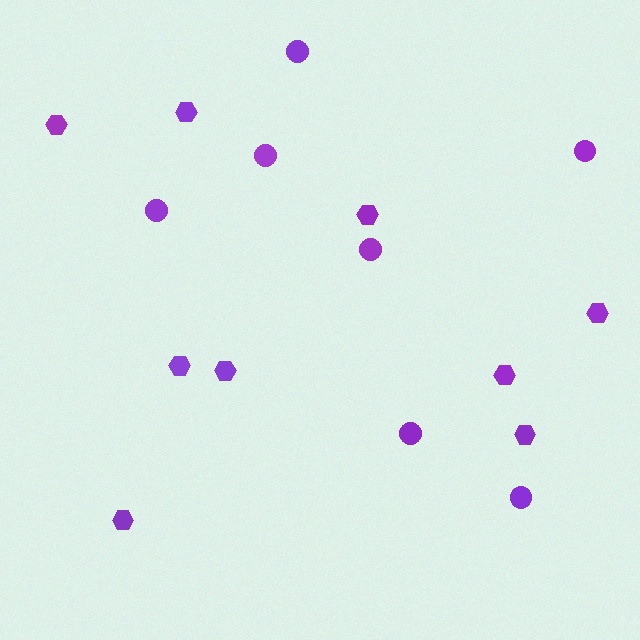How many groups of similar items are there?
There are 2 groups: one group of hexagons (9) and one group of circles (7).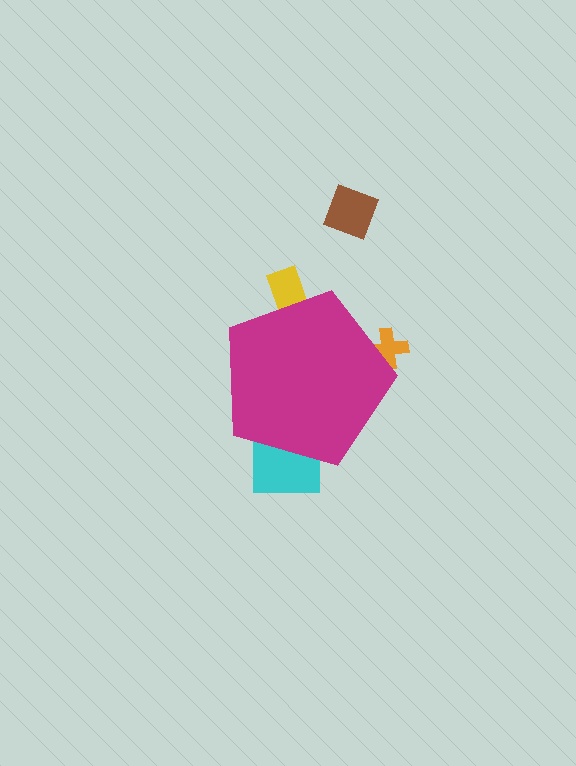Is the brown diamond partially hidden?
No, the brown diamond is fully visible.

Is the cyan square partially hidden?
Yes, the cyan square is partially hidden behind the magenta pentagon.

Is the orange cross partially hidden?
Yes, the orange cross is partially hidden behind the magenta pentagon.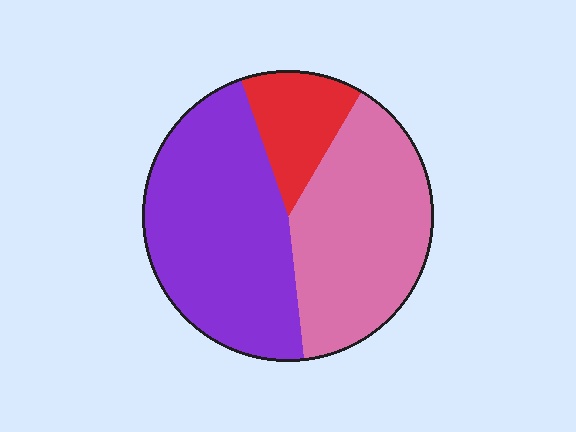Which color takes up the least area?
Red, at roughly 15%.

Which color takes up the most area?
Purple, at roughly 45%.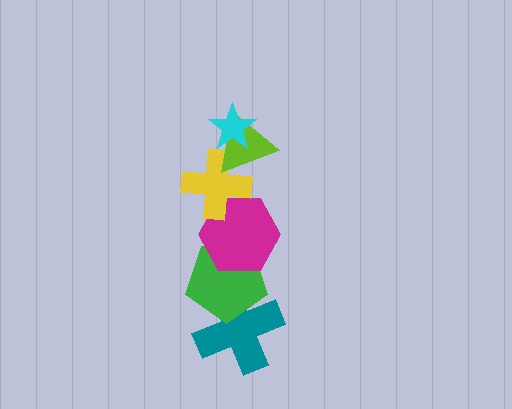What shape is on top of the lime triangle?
The cyan star is on top of the lime triangle.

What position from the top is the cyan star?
The cyan star is 1st from the top.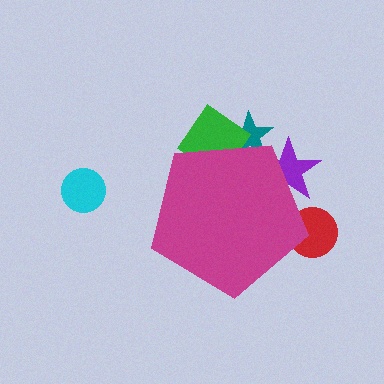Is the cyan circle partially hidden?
No, the cyan circle is fully visible.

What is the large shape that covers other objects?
A magenta pentagon.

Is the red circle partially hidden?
Yes, the red circle is partially hidden behind the magenta pentagon.